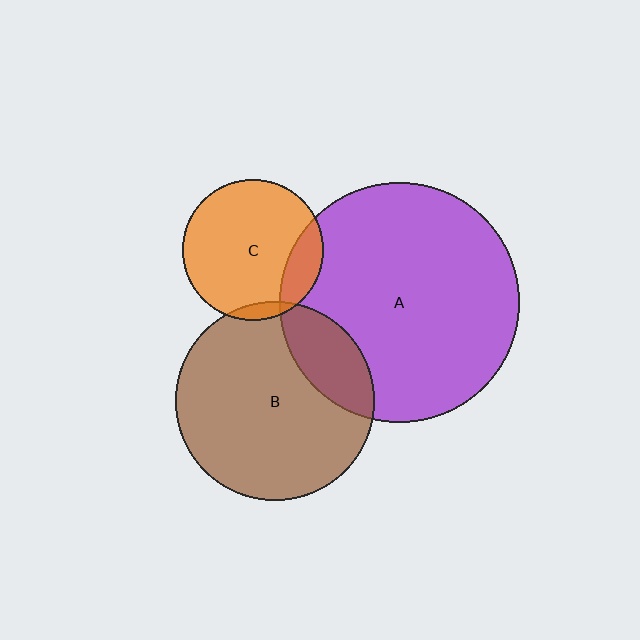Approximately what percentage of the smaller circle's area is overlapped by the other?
Approximately 20%.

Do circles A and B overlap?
Yes.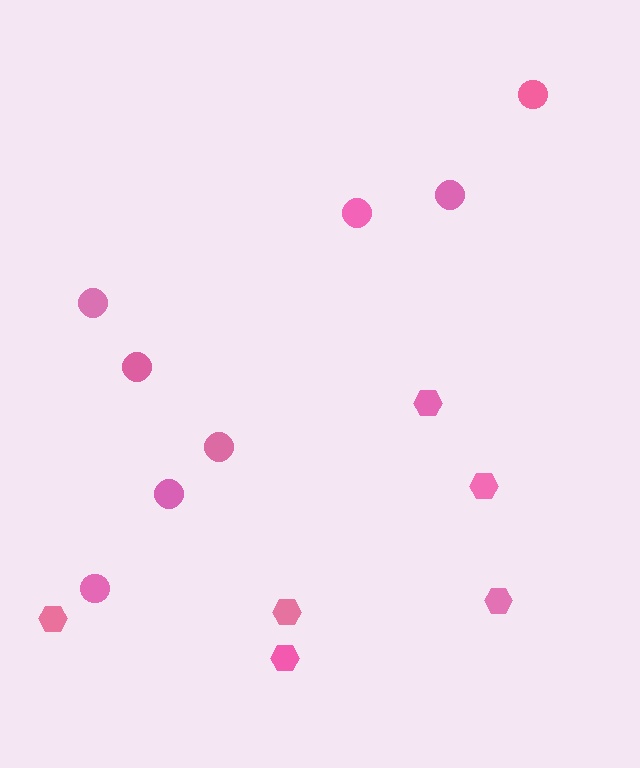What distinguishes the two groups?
There are 2 groups: one group of circles (8) and one group of hexagons (6).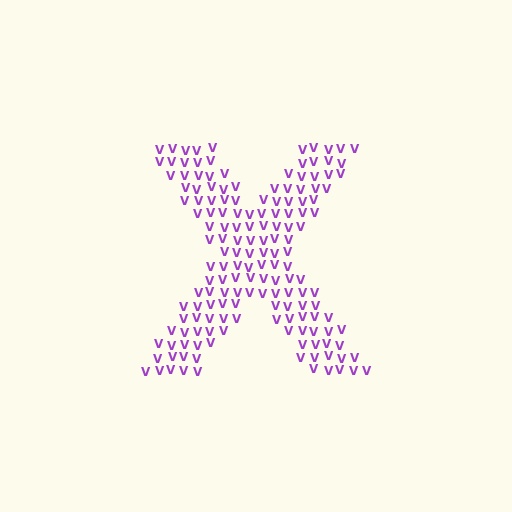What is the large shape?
The large shape is the letter X.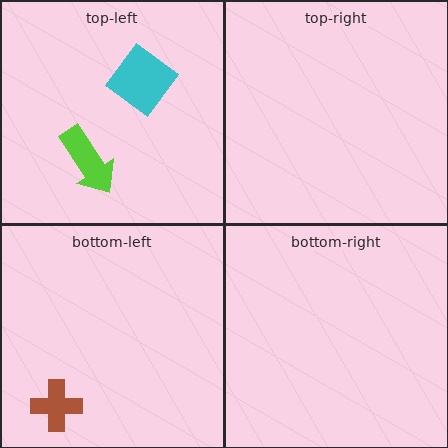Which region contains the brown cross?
The bottom-left region.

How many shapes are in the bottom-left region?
1.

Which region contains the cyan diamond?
The top-left region.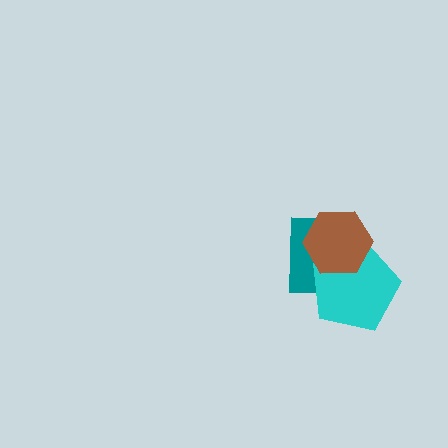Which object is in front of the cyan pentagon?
The brown hexagon is in front of the cyan pentagon.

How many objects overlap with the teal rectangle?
2 objects overlap with the teal rectangle.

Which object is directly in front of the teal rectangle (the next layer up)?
The cyan pentagon is directly in front of the teal rectangle.